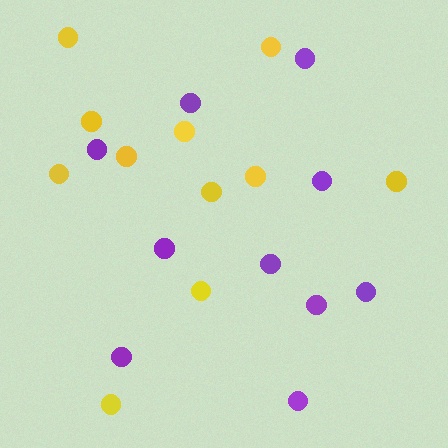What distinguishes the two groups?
There are 2 groups: one group of purple circles (10) and one group of yellow circles (11).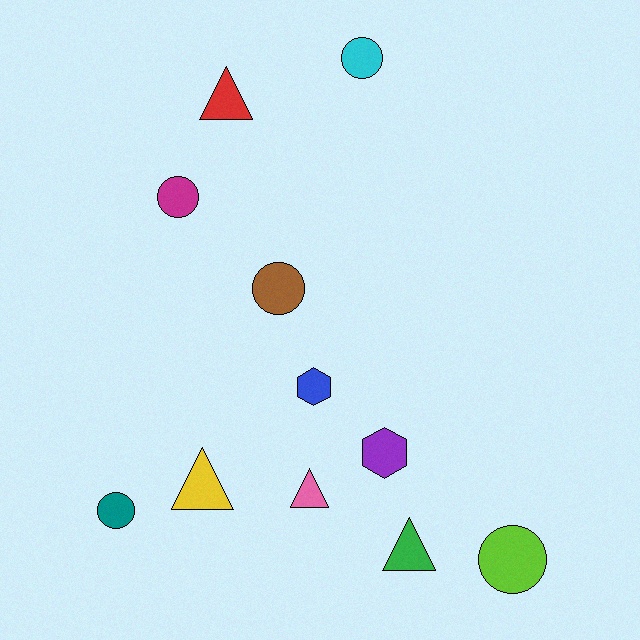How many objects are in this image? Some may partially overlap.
There are 11 objects.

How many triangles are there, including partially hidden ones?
There are 4 triangles.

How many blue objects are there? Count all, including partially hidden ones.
There is 1 blue object.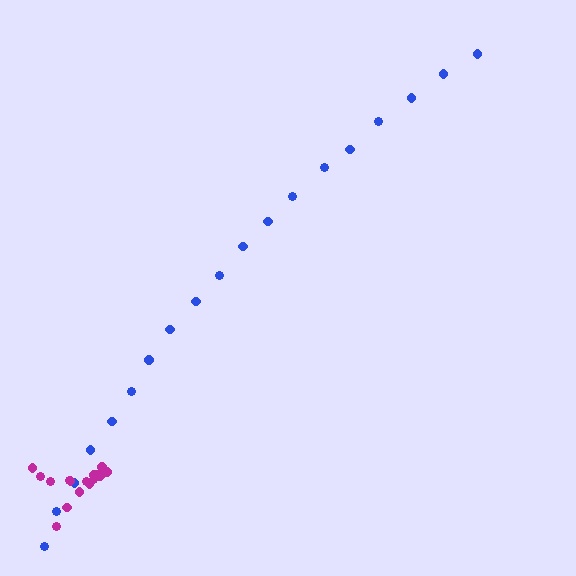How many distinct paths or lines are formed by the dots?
There are 2 distinct paths.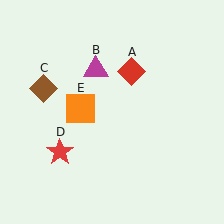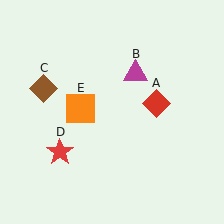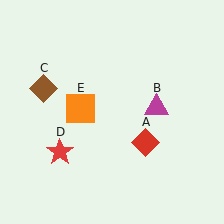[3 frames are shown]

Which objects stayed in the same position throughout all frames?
Brown diamond (object C) and red star (object D) and orange square (object E) remained stationary.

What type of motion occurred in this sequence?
The red diamond (object A), magenta triangle (object B) rotated clockwise around the center of the scene.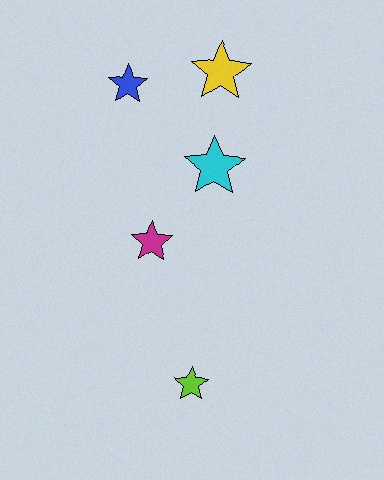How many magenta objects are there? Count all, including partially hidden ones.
There is 1 magenta object.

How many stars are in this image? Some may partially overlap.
There are 5 stars.